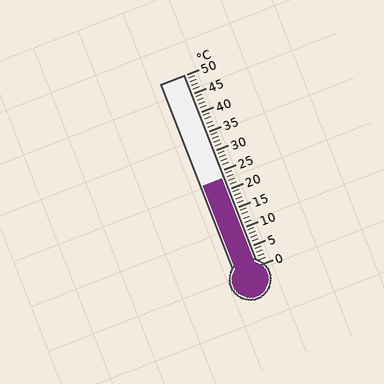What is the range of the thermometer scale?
The thermometer scale ranges from 0°C to 50°C.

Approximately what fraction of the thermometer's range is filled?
The thermometer is filled to approximately 45% of its range.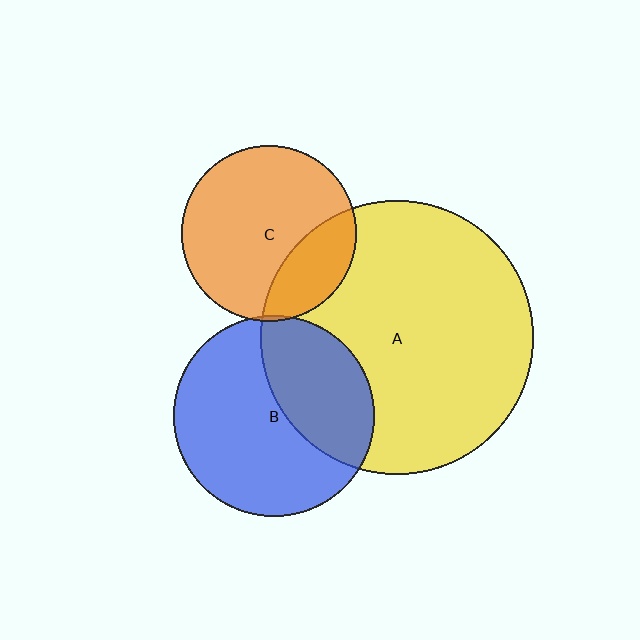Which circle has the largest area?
Circle A (yellow).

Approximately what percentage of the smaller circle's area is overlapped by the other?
Approximately 25%.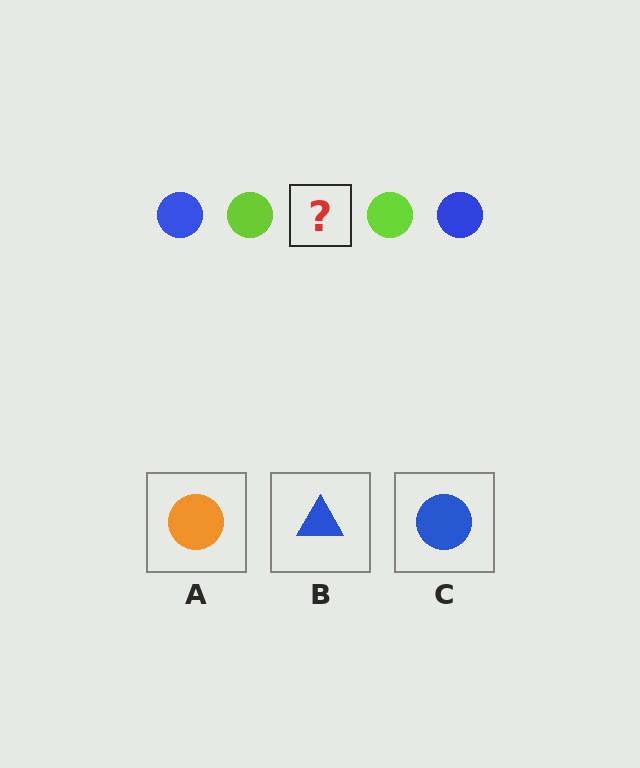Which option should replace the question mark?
Option C.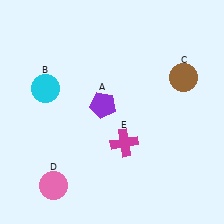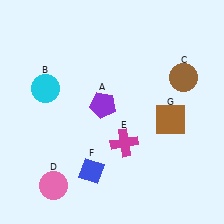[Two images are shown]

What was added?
A blue diamond (F), a brown square (G) were added in Image 2.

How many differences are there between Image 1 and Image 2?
There are 2 differences between the two images.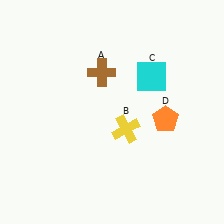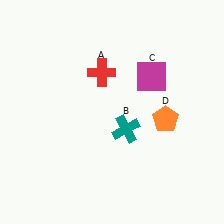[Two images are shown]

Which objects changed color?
A changed from brown to red. B changed from yellow to teal. C changed from cyan to magenta.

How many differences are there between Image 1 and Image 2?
There are 3 differences between the two images.